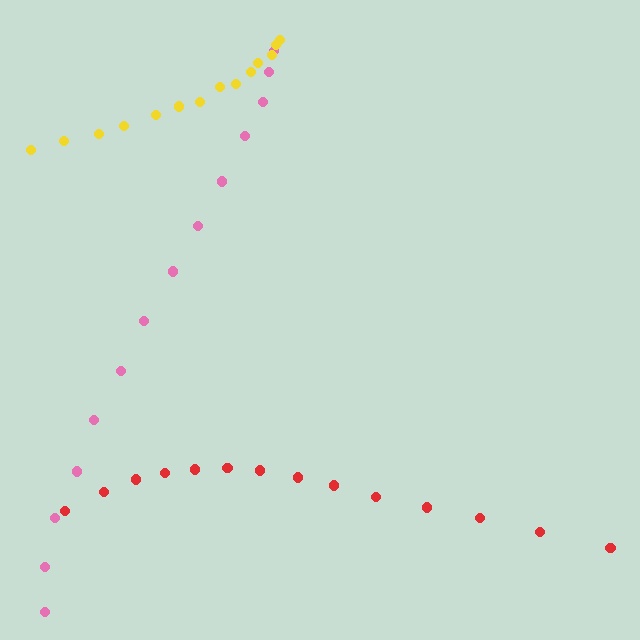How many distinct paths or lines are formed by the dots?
There are 3 distinct paths.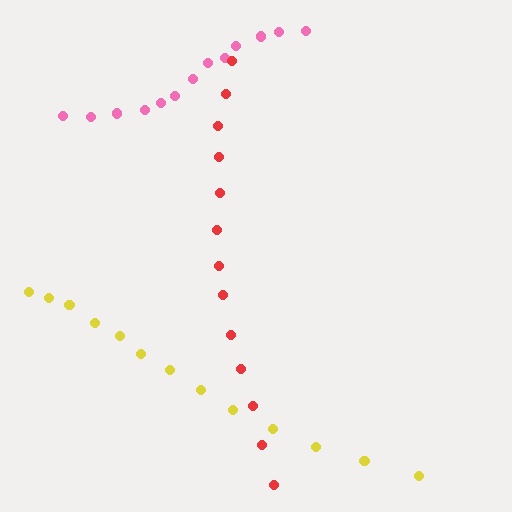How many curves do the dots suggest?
There are 3 distinct paths.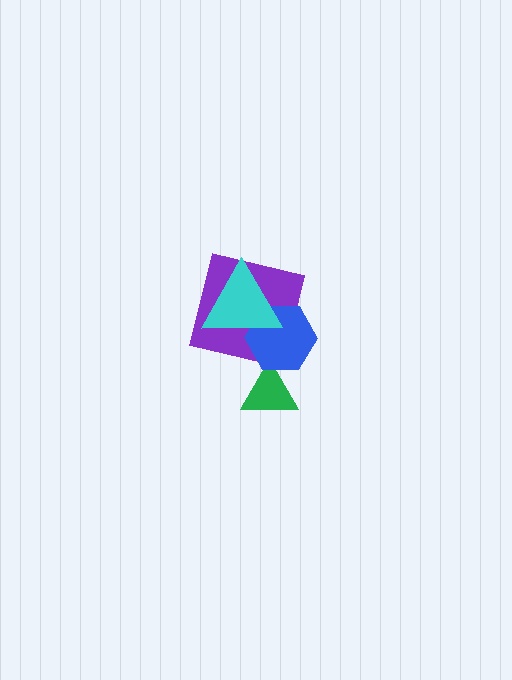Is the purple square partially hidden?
Yes, it is partially covered by another shape.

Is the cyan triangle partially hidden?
No, no other shape covers it.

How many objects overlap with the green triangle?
1 object overlaps with the green triangle.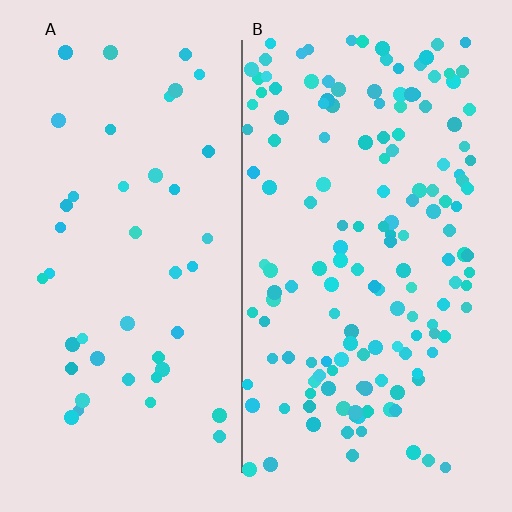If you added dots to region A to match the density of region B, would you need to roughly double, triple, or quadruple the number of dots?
Approximately triple.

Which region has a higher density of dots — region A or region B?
B (the right).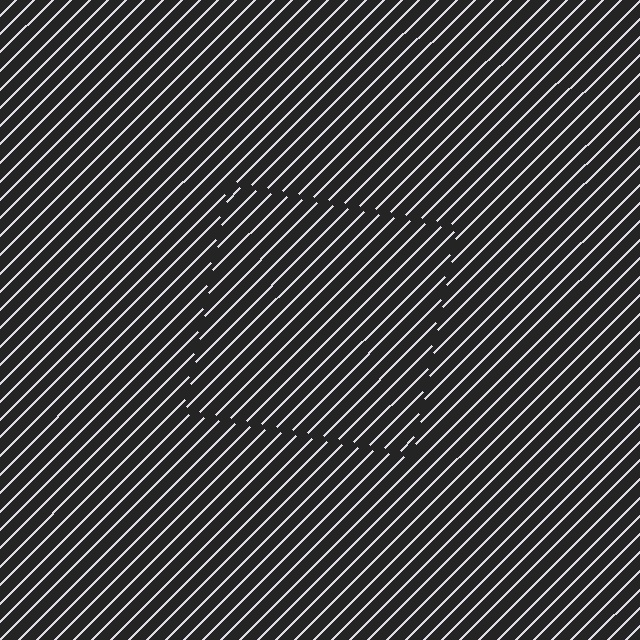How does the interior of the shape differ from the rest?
The interior of the shape contains the same grating, shifted by half a period — the contour is defined by the phase discontinuity where line-ends from the inner and outer gratings abut.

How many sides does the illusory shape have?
4 sides — the line-ends trace a square.